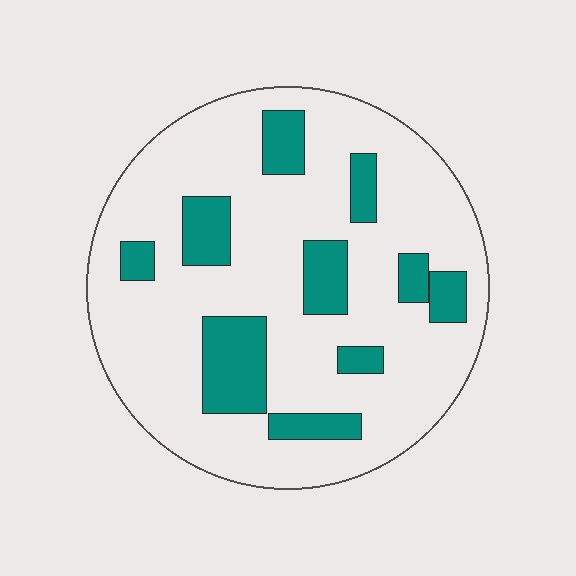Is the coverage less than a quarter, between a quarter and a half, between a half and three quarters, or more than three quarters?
Less than a quarter.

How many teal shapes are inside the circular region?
10.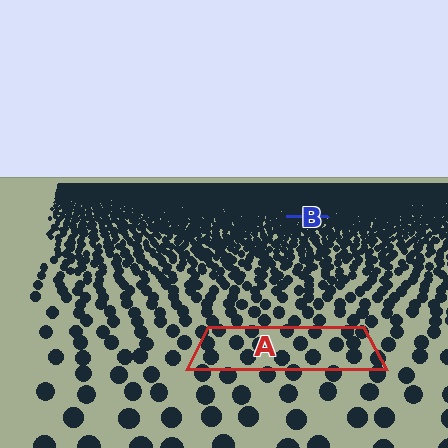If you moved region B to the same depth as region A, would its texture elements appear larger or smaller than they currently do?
They would appear larger. At a closer depth, the same texture elements are projected at a bigger on-screen size.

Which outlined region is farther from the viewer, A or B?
Region B is farther from the viewer — the texture elements inside it appear smaller and more densely packed.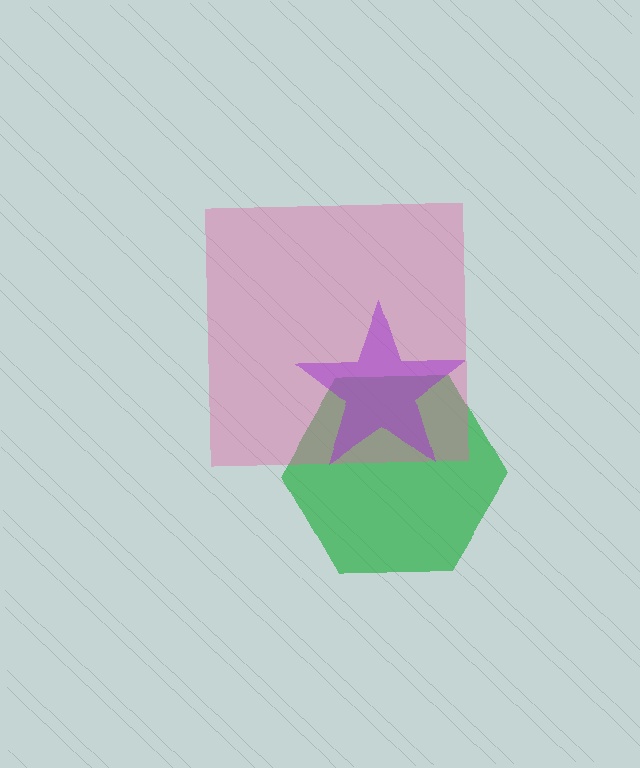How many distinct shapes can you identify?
There are 3 distinct shapes: a green hexagon, a pink square, a purple star.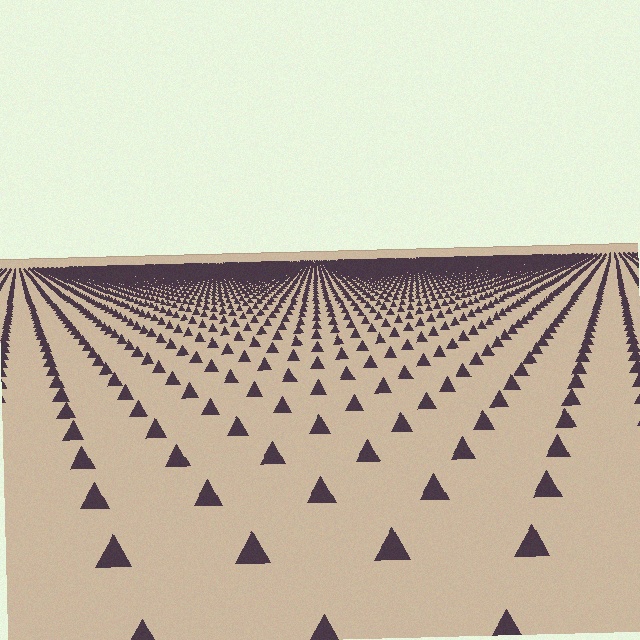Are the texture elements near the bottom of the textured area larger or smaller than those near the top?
Larger. Near the bottom, elements are closer to the viewer and appear at a bigger on-screen size.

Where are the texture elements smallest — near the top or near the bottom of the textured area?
Near the top.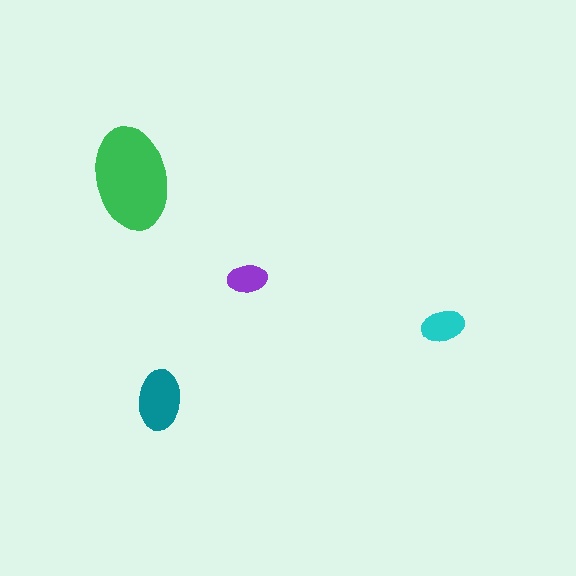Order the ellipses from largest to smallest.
the green one, the teal one, the cyan one, the purple one.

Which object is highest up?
The green ellipse is topmost.